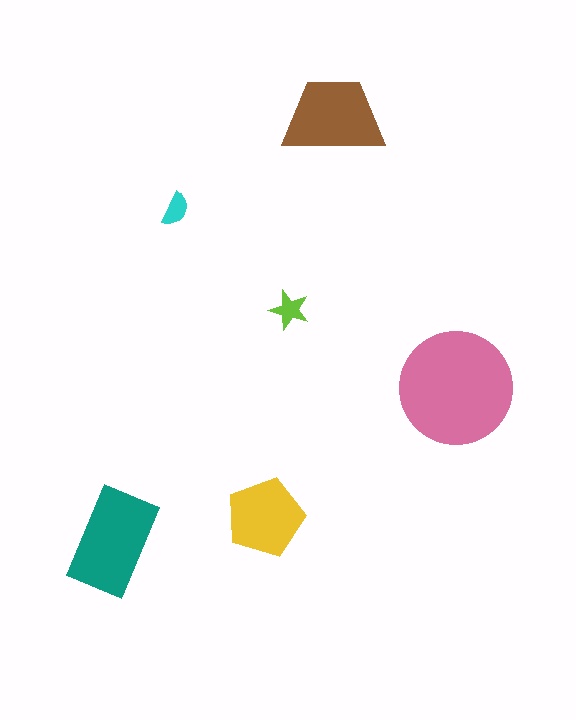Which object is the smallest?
The cyan semicircle.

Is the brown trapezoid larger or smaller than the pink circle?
Smaller.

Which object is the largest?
The pink circle.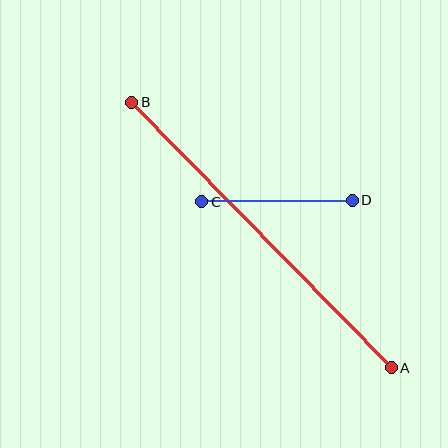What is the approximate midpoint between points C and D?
The midpoint is at approximately (277, 201) pixels.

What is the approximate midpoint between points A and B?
The midpoint is at approximately (262, 235) pixels.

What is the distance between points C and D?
The distance is approximately 151 pixels.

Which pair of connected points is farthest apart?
Points A and B are farthest apart.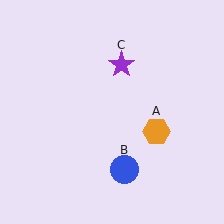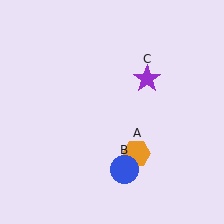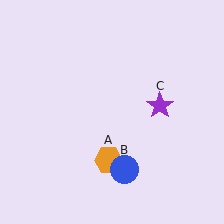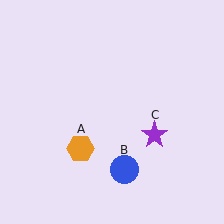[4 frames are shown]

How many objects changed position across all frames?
2 objects changed position: orange hexagon (object A), purple star (object C).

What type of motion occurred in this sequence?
The orange hexagon (object A), purple star (object C) rotated clockwise around the center of the scene.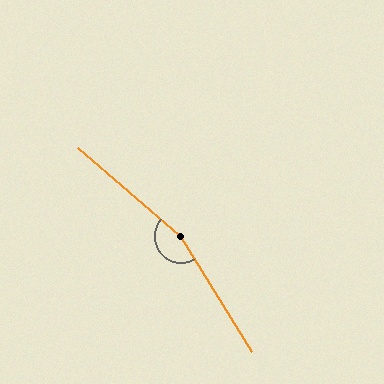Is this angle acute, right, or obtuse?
It is obtuse.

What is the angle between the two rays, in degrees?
Approximately 162 degrees.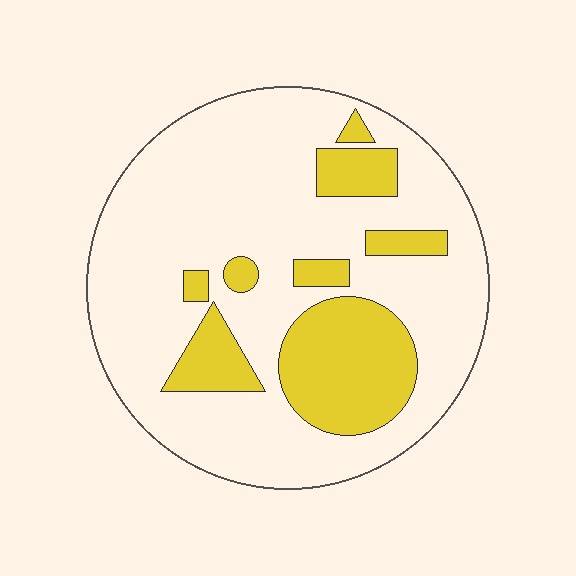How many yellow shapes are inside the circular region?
8.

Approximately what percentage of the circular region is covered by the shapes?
Approximately 25%.